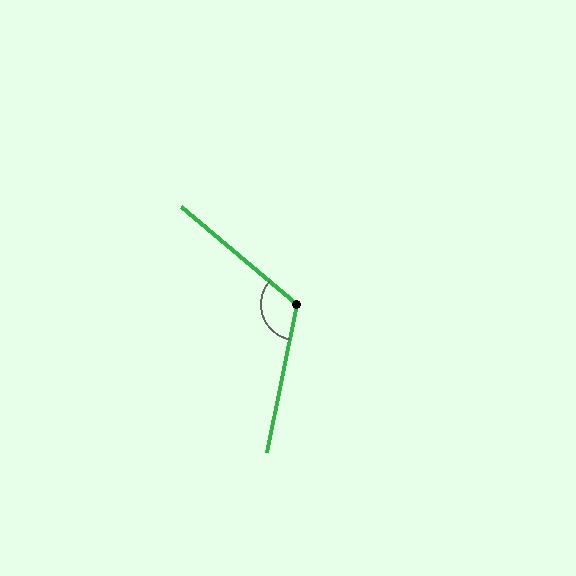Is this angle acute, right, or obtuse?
It is obtuse.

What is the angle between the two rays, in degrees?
Approximately 119 degrees.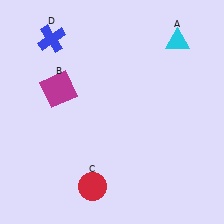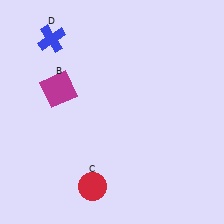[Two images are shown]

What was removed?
The cyan triangle (A) was removed in Image 2.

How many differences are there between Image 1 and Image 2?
There is 1 difference between the two images.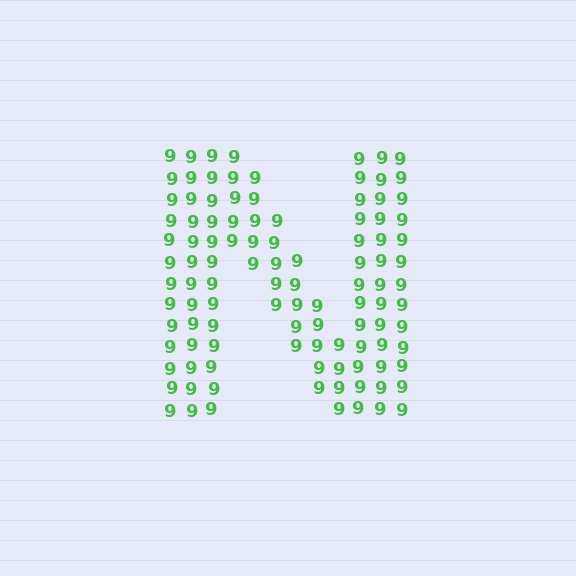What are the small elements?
The small elements are digit 9's.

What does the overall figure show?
The overall figure shows the letter N.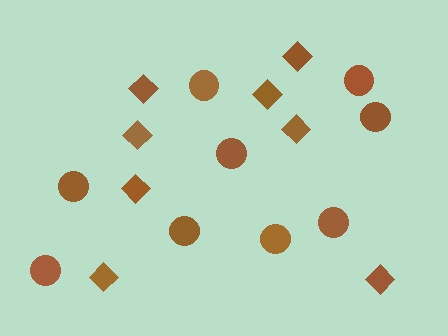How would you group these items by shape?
There are 2 groups: one group of circles (9) and one group of diamonds (8).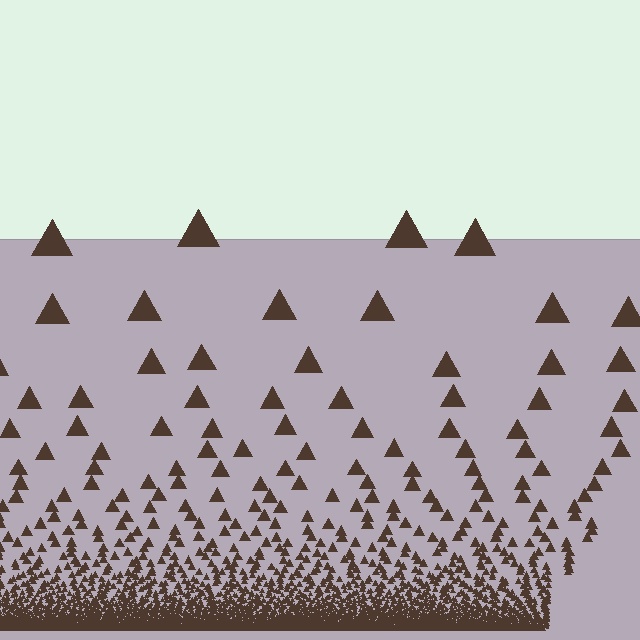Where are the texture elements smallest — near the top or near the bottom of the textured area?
Near the bottom.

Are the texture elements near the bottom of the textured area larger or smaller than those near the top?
Smaller. The gradient is inverted — elements near the bottom are smaller and denser.